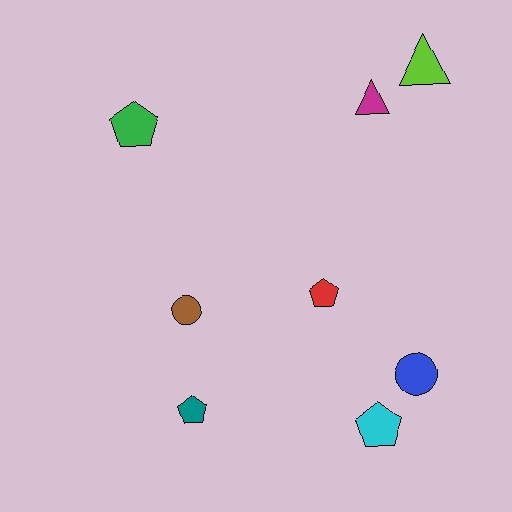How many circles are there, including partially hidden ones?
There are 2 circles.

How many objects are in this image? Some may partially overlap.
There are 8 objects.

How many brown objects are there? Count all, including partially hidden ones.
There is 1 brown object.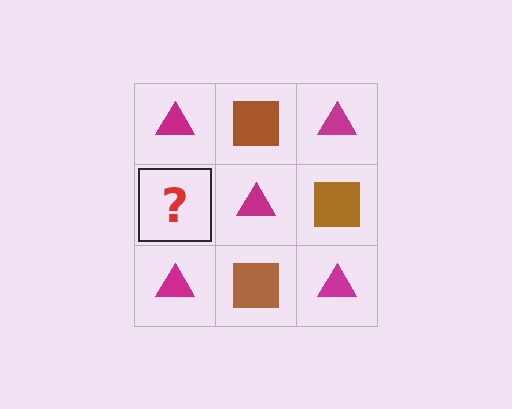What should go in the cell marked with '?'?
The missing cell should contain a brown square.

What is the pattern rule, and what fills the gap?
The rule is that it alternates magenta triangle and brown square in a checkerboard pattern. The gap should be filled with a brown square.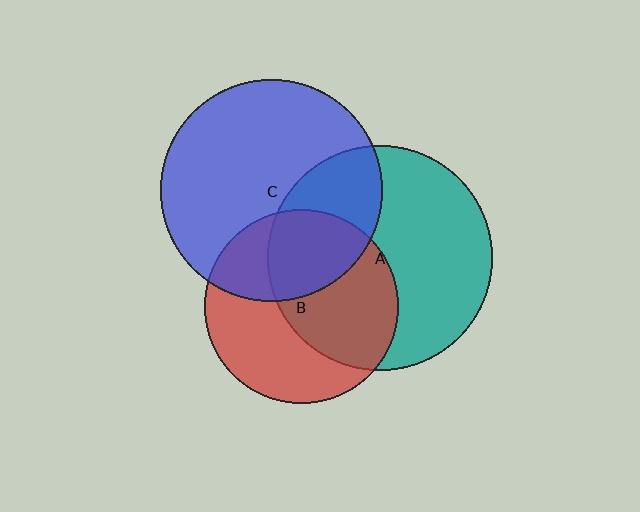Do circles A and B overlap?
Yes.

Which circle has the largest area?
Circle A (teal).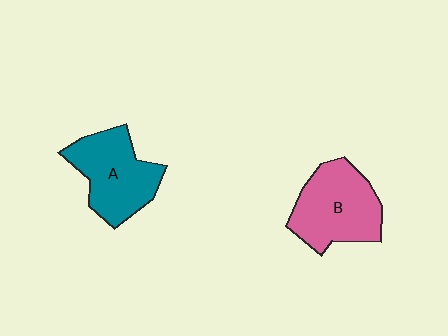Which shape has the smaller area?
Shape A (teal).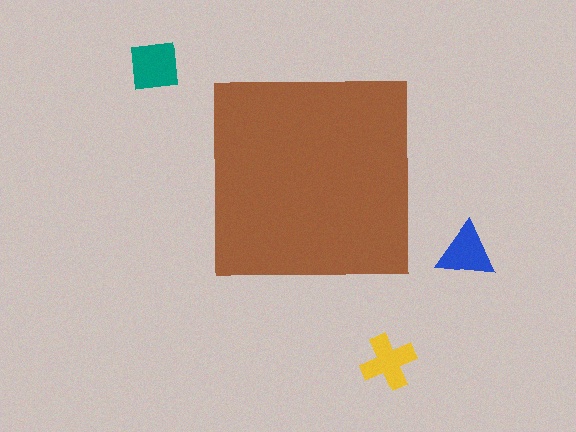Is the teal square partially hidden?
No, the teal square is fully visible.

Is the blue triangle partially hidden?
No, the blue triangle is fully visible.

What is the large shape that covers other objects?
A brown square.